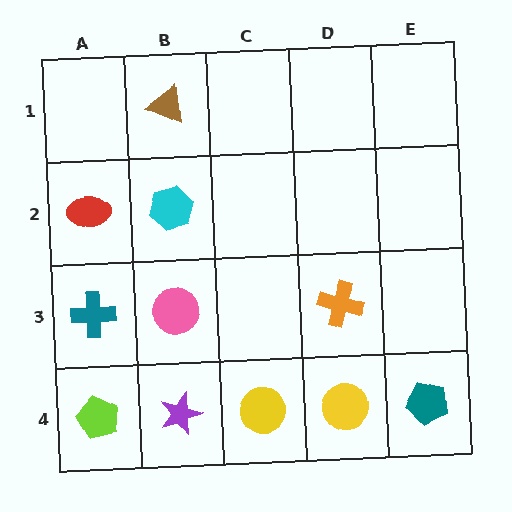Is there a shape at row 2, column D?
No, that cell is empty.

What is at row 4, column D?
A yellow circle.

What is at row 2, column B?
A cyan hexagon.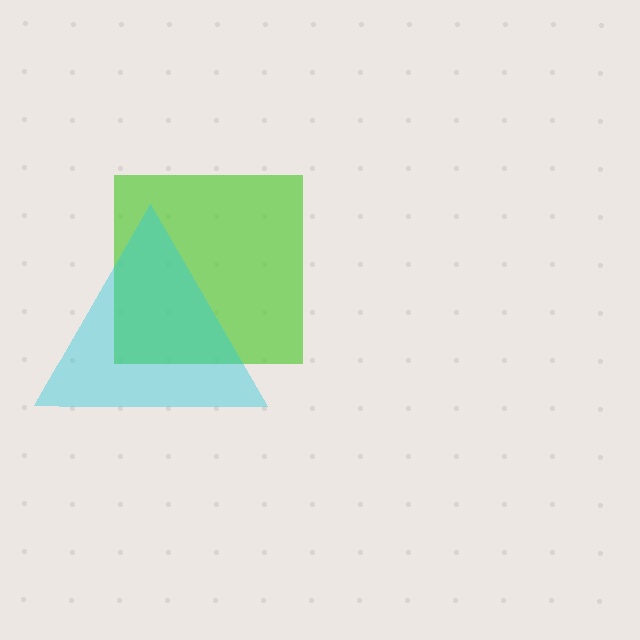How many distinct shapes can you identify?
There are 2 distinct shapes: a lime square, a cyan triangle.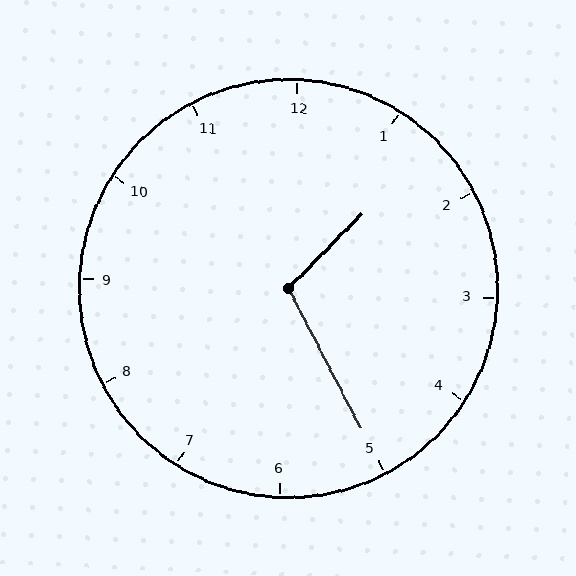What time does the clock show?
1:25.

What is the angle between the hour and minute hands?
Approximately 108 degrees.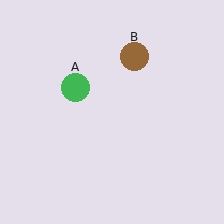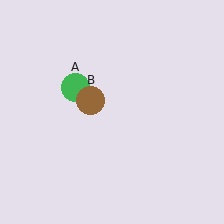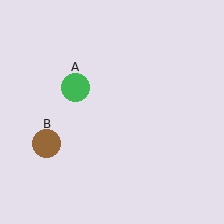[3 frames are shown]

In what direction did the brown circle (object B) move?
The brown circle (object B) moved down and to the left.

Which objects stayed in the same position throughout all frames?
Green circle (object A) remained stationary.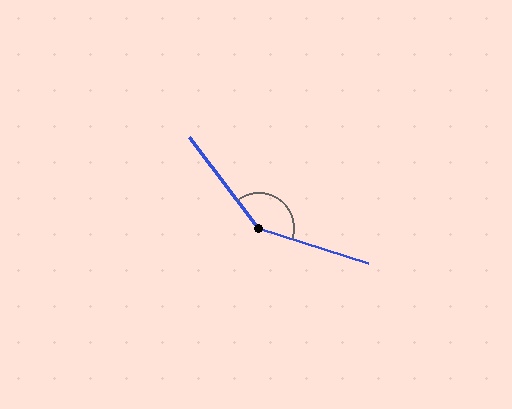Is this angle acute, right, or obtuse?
It is obtuse.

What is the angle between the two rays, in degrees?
Approximately 145 degrees.